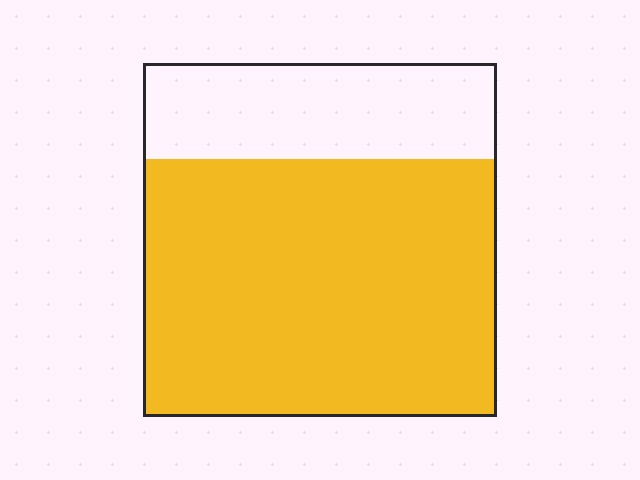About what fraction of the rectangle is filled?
About three quarters (3/4).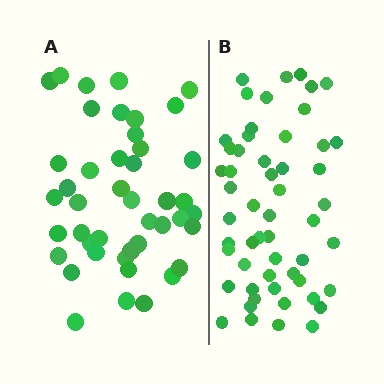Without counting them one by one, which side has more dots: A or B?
Region B (the right region) has more dots.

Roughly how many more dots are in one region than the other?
Region B has roughly 10 or so more dots than region A.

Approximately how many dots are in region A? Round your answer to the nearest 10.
About 40 dots. (The exact count is 44, which rounds to 40.)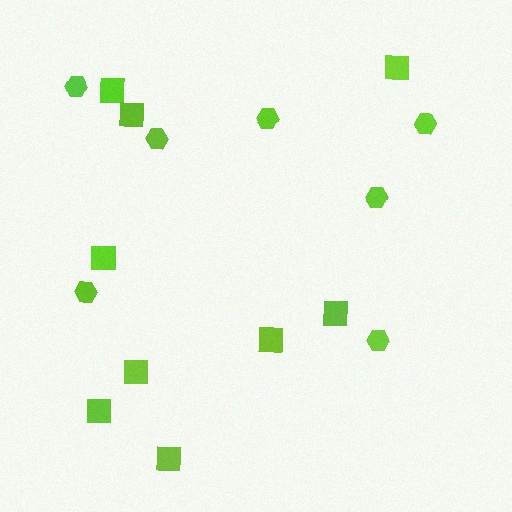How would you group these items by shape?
There are 2 groups: one group of hexagons (7) and one group of squares (9).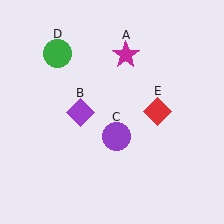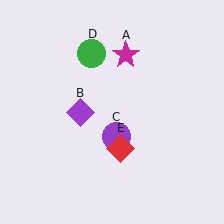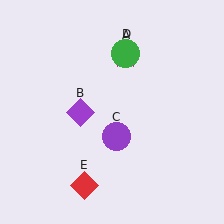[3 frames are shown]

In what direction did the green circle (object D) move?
The green circle (object D) moved right.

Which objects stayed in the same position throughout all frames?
Magenta star (object A) and purple diamond (object B) and purple circle (object C) remained stationary.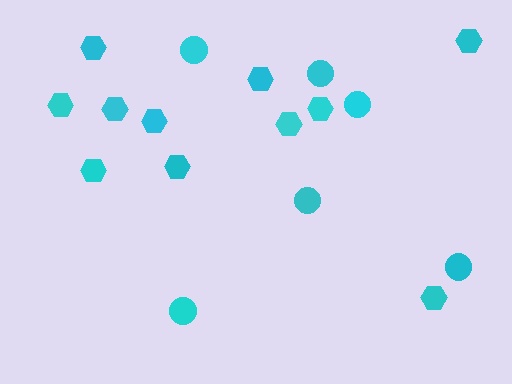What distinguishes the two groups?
There are 2 groups: one group of circles (6) and one group of hexagons (11).